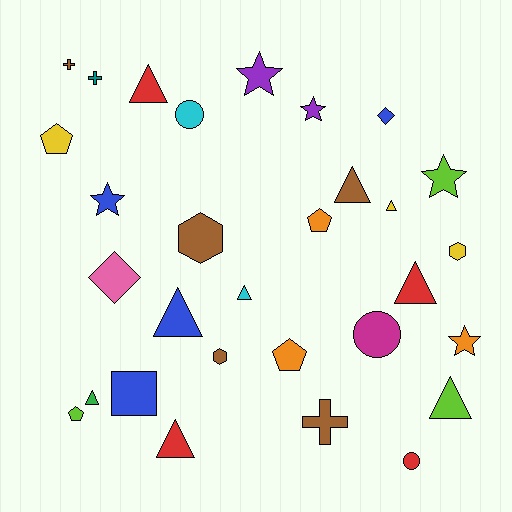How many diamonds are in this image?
There are 2 diamonds.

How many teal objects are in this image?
There is 1 teal object.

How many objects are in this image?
There are 30 objects.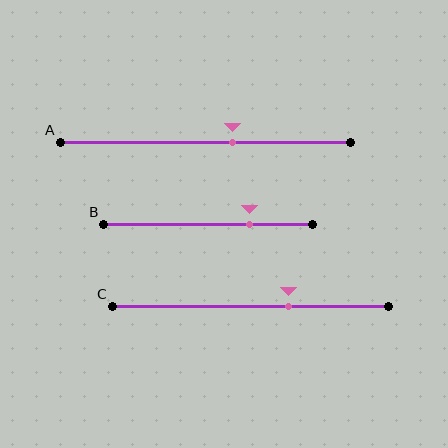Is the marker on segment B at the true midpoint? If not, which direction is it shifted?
No, the marker on segment B is shifted to the right by about 20% of the segment length.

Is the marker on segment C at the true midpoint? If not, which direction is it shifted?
No, the marker on segment C is shifted to the right by about 14% of the segment length.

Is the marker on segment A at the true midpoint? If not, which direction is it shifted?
No, the marker on segment A is shifted to the right by about 9% of the segment length.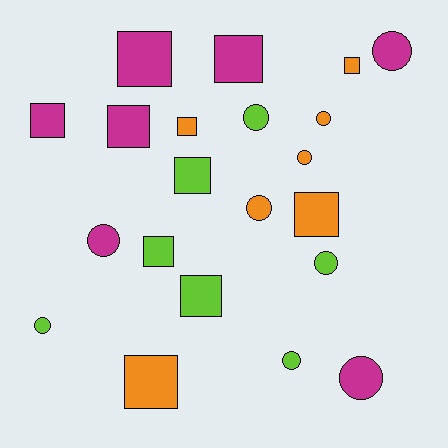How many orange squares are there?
There are 4 orange squares.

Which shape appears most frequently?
Square, with 11 objects.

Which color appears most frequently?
Orange, with 7 objects.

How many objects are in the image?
There are 21 objects.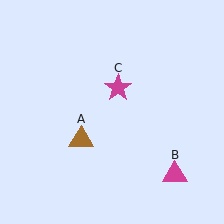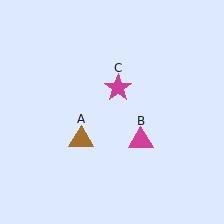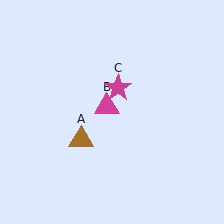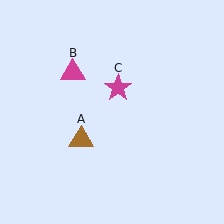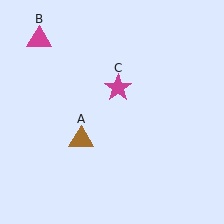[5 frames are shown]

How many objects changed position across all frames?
1 object changed position: magenta triangle (object B).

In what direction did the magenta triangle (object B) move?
The magenta triangle (object B) moved up and to the left.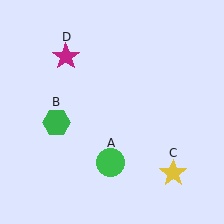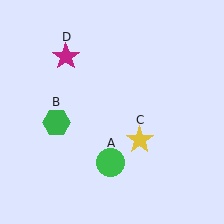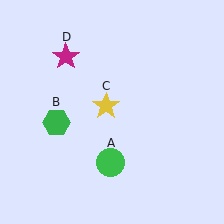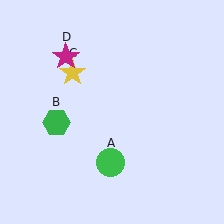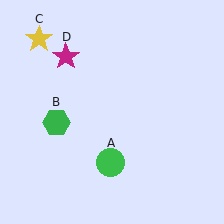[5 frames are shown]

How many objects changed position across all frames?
1 object changed position: yellow star (object C).